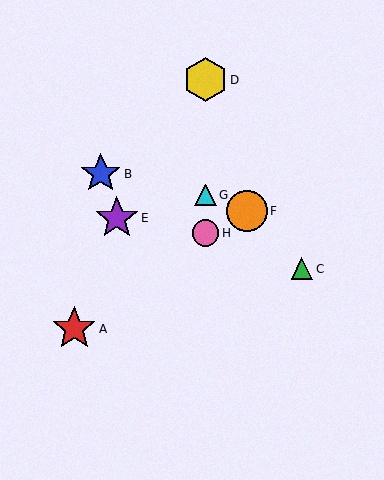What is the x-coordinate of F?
Object F is at x≈247.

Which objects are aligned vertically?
Objects D, G, H are aligned vertically.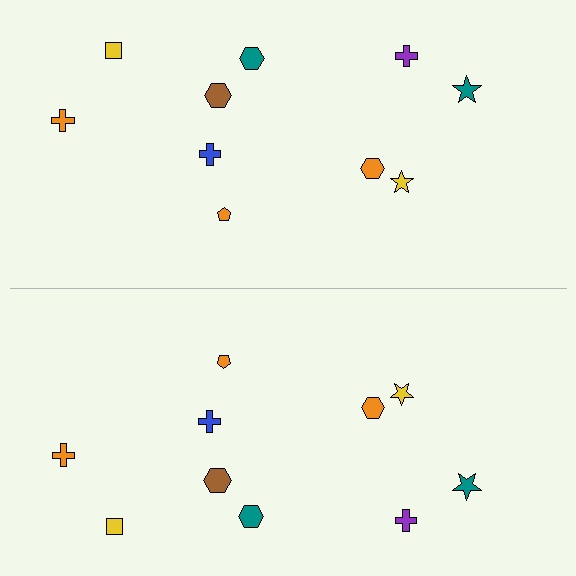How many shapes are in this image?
There are 20 shapes in this image.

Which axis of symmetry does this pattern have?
The pattern has a horizontal axis of symmetry running through the center of the image.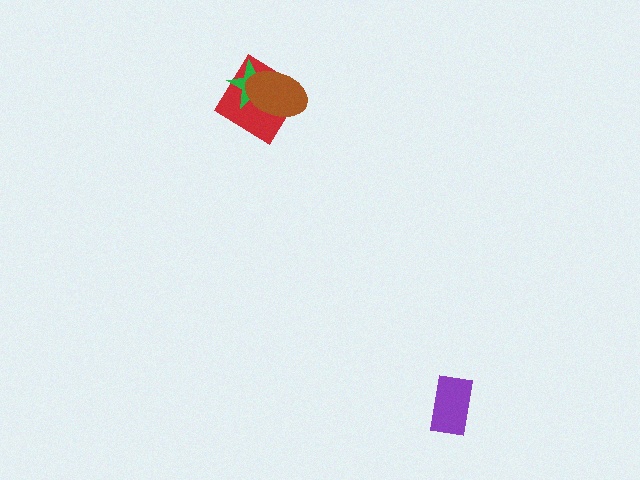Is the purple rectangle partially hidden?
No, no other shape covers it.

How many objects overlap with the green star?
2 objects overlap with the green star.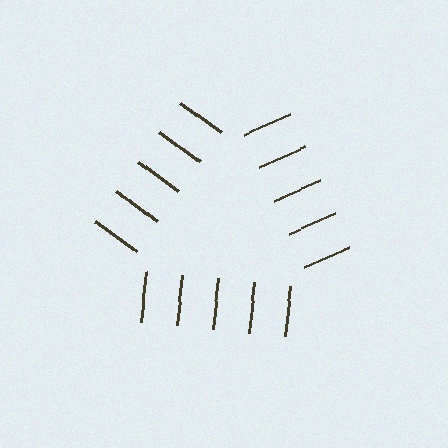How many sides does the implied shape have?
3 sides — the line-ends trace a triangle.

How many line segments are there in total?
15 — 5 along each of the 3 edges.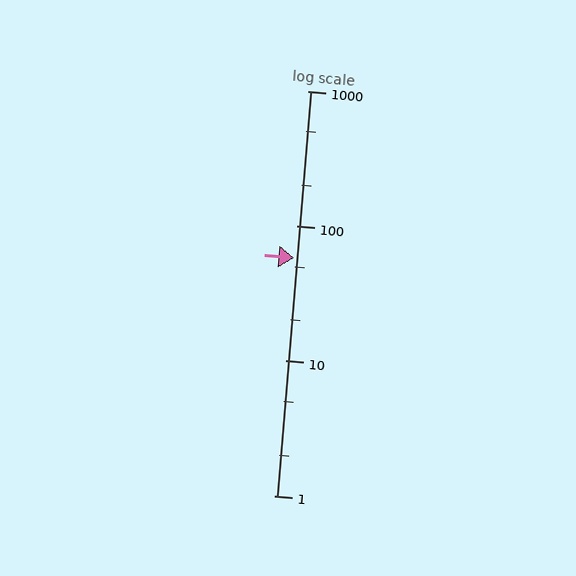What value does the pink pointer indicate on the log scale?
The pointer indicates approximately 58.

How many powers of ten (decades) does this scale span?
The scale spans 3 decades, from 1 to 1000.